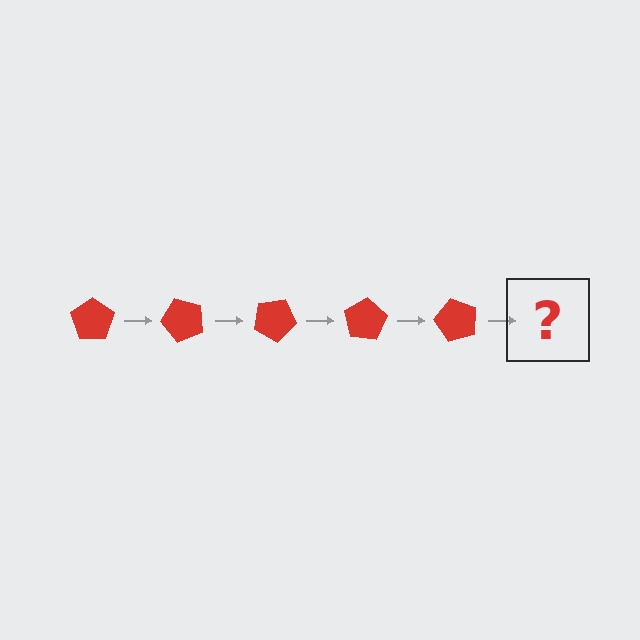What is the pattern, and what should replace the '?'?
The pattern is that the pentagon rotates 50 degrees each step. The '?' should be a red pentagon rotated 250 degrees.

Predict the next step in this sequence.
The next step is a red pentagon rotated 250 degrees.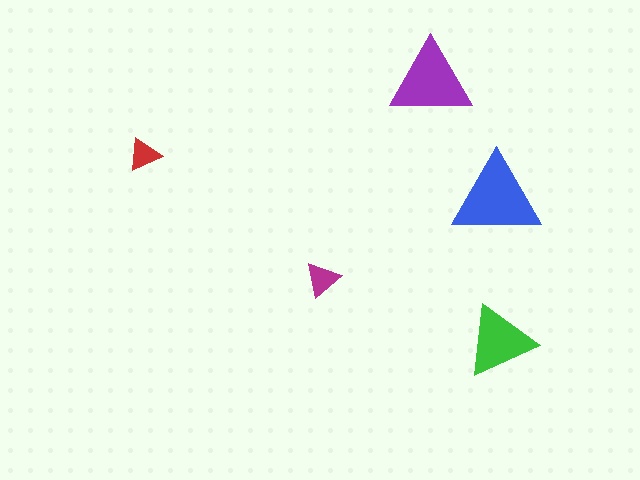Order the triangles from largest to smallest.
the blue one, the purple one, the green one, the magenta one, the red one.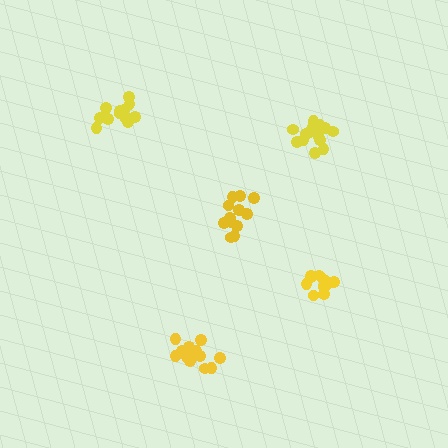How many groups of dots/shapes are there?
There are 5 groups.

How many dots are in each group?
Group 1: 12 dots, Group 2: 13 dots, Group 3: 17 dots, Group 4: 16 dots, Group 5: 12 dots (70 total).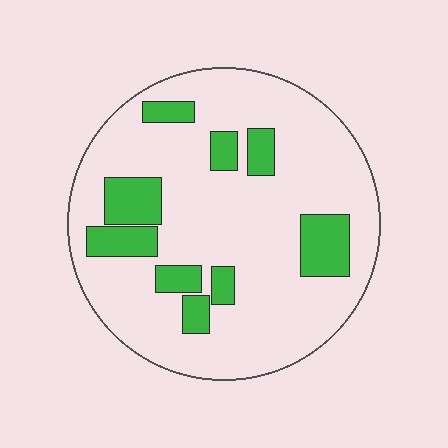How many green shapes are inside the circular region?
9.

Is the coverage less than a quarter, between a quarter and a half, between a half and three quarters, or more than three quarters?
Less than a quarter.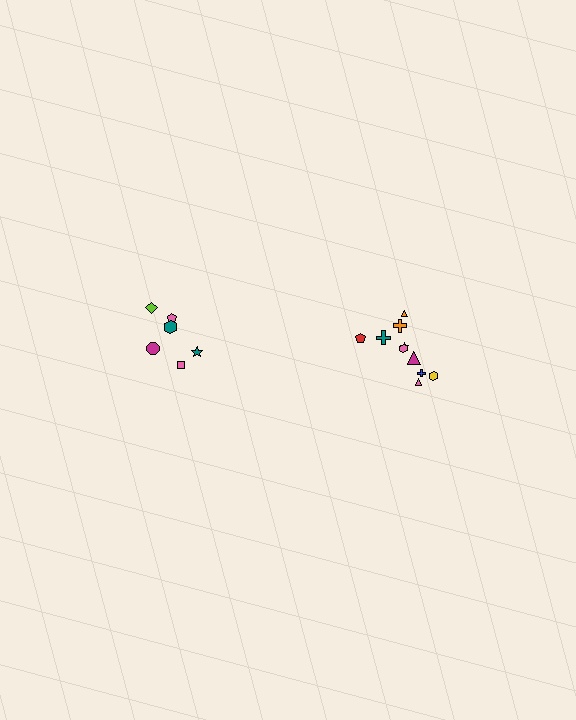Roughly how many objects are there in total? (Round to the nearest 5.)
Roughly 15 objects in total.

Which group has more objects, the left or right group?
The right group.